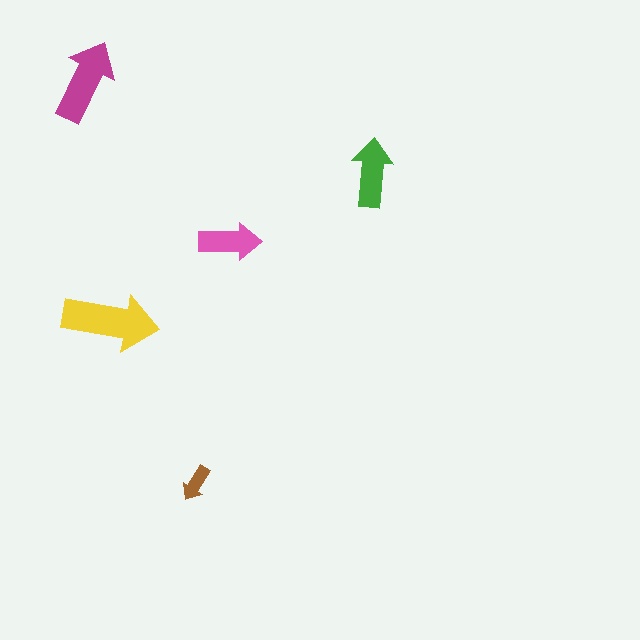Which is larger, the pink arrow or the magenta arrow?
The magenta one.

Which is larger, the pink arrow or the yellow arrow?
The yellow one.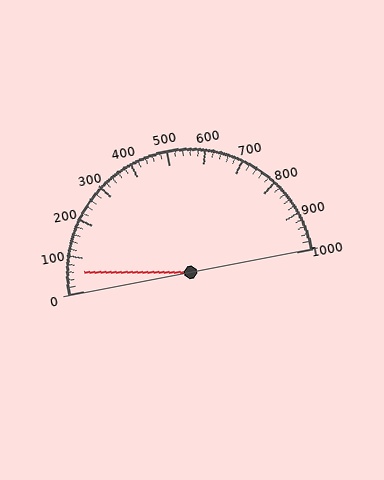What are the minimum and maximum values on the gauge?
The gauge ranges from 0 to 1000.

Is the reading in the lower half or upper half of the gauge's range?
The reading is in the lower half of the range (0 to 1000).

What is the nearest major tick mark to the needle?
The nearest major tick mark is 100.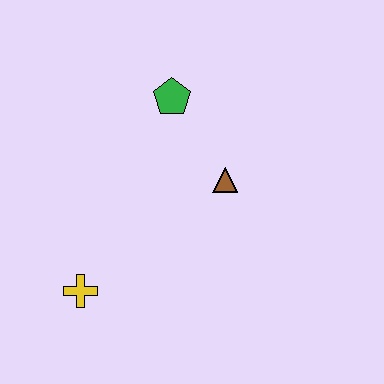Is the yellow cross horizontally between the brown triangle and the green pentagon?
No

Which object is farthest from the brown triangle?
The yellow cross is farthest from the brown triangle.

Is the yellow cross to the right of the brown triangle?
No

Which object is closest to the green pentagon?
The brown triangle is closest to the green pentagon.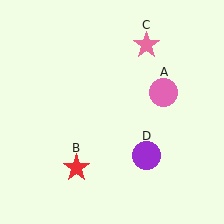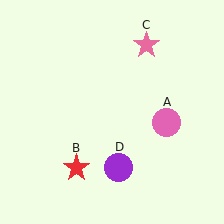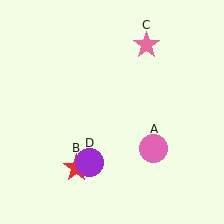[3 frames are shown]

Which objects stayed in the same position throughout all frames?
Red star (object B) and pink star (object C) remained stationary.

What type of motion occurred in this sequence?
The pink circle (object A), purple circle (object D) rotated clockwise around the center of the scene.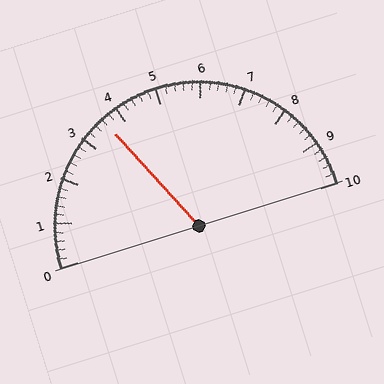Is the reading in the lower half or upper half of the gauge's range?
The reading is in the lower half of the range (0 to 10).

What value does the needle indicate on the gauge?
The needle indicates approximately 3.6.